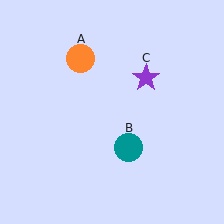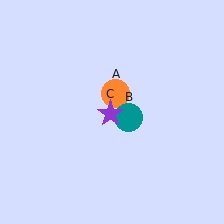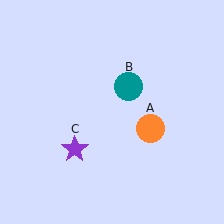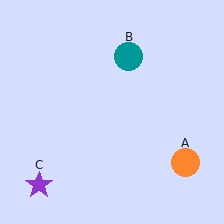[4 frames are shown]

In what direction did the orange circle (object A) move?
The orange circle (object A) moved down and to the right.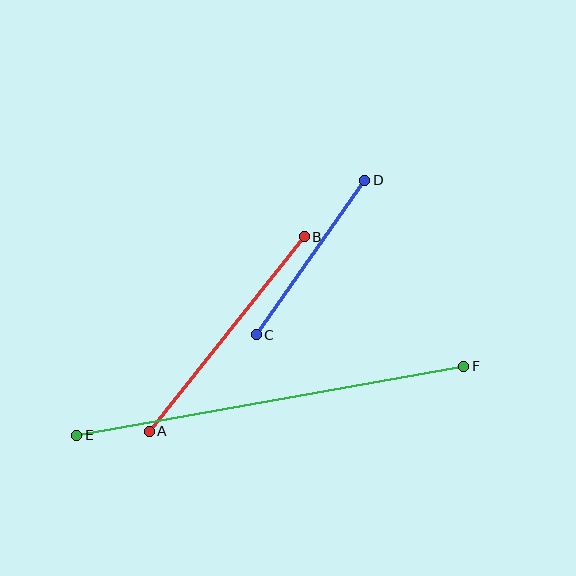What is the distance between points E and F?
The distance is approximately 393 pixels.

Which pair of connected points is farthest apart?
Points E and F are farthest apart.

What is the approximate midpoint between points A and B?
The midpoint is at approximately (227, 334) pixels.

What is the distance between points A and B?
The distance is approximately 249 pixels.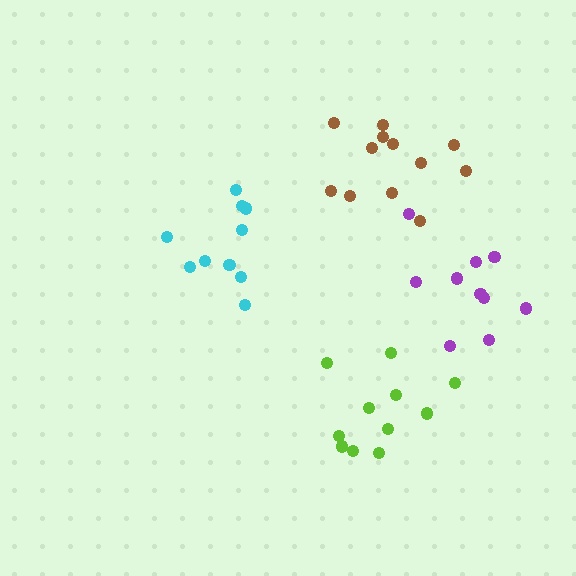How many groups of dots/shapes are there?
There are 4 groups.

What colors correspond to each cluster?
The clusters are colored: cyan, purple, lime, brown.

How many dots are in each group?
Group 1: 10 dots, Group 2: 10 dots, Group 3: 11 dots, Group 4: 12 dots (43 total).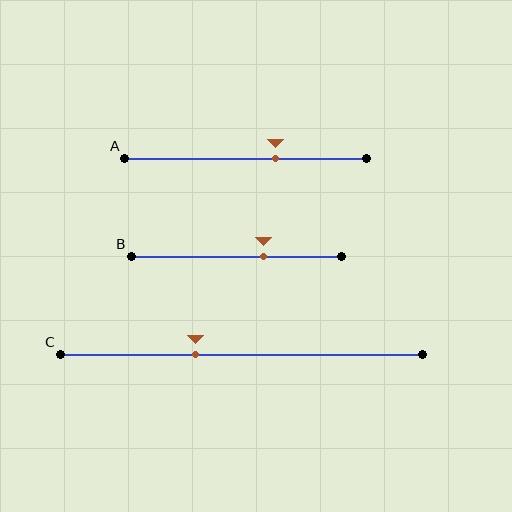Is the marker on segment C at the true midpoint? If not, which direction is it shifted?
No, the marker on segment C is shifted to the left by about 13% of the segment length.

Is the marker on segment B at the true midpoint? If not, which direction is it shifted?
No, the marker on segment B is shifted to the right by about 13% of the segment length.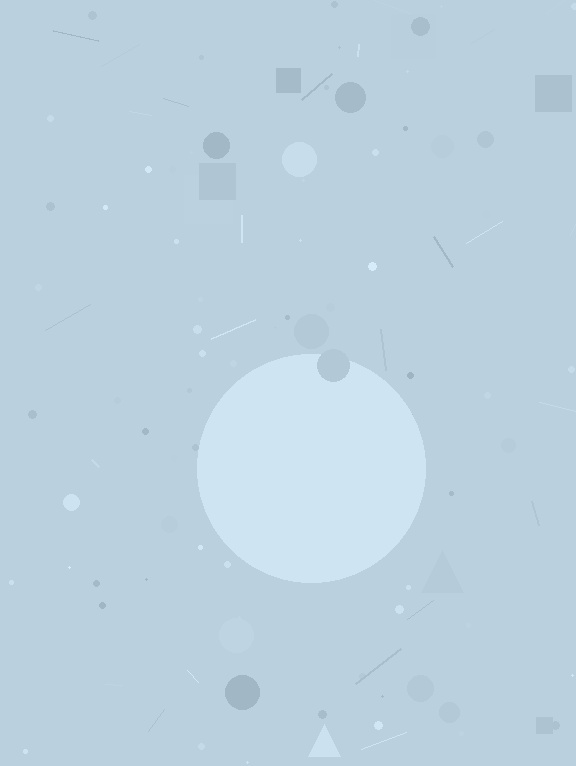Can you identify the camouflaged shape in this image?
The camouflaged shape is a circle.